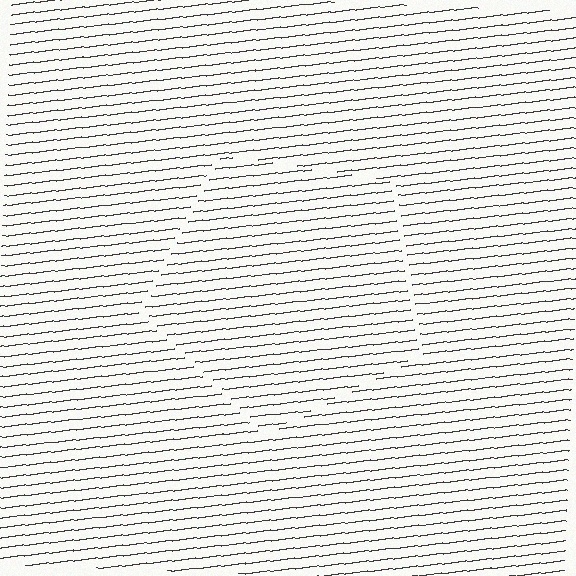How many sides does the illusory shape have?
5 sides — the line-ends trace a pentagon.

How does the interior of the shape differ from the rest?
The interior of the shape contains the same grating, shifted by half a period — the contour is defined by the phase discontinuity where line-ends from the inner and outer gratings abut.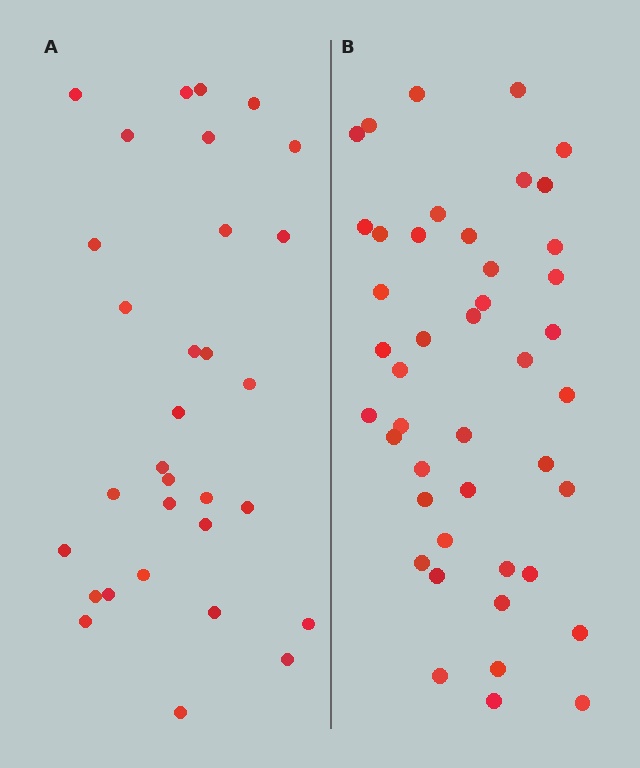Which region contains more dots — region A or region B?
Region B (the right region) has more dots.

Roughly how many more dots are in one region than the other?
Region B has approximately 15 more dots than region A.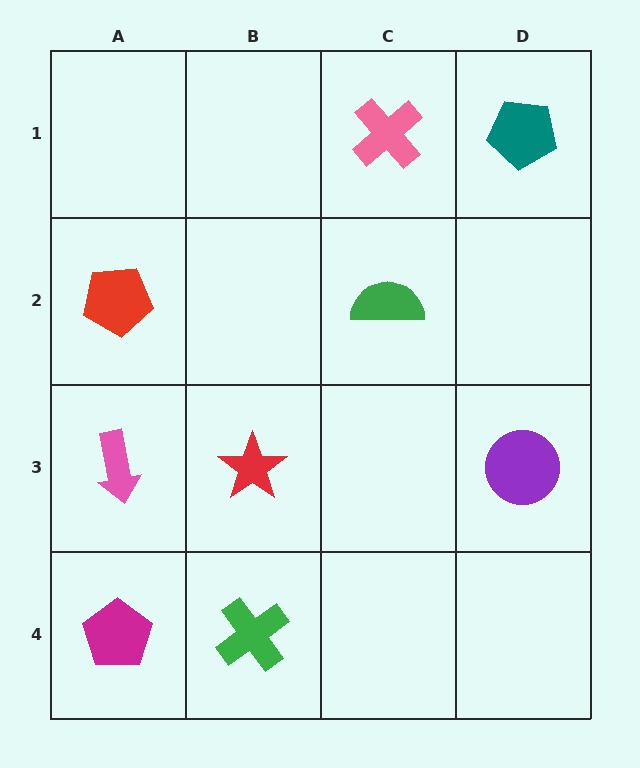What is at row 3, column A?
A pink arrow.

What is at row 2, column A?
A red pentagon.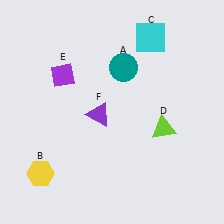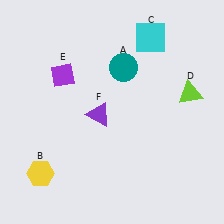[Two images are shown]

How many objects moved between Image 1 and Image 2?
1 object moved between the two images.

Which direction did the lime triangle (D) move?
The lime triangle (D) moved up.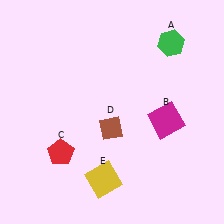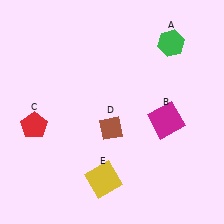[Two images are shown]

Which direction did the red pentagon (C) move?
The red pentagon (C) moved up.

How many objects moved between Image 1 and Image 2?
1 object moved between the two images.